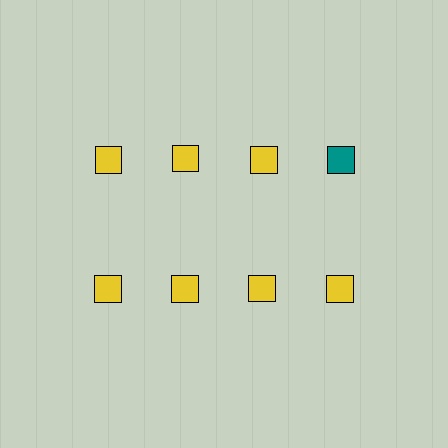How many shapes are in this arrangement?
There are 8 shapes arranged in a grid pattern.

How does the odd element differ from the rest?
It has a different color: teal instead of yellow.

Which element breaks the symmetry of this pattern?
The teal square in the top row, second from right column breaks the symmetry. All other shapes are yellow squares.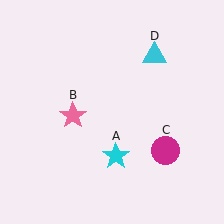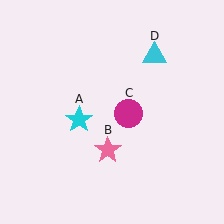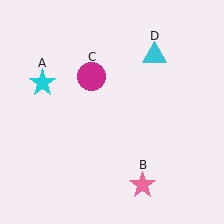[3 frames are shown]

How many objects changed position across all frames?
3 objects changed position: cyan star (object A), pink star (object B), magenta circle (object C).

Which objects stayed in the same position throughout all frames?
Cyan triangle (object D) remained stationary.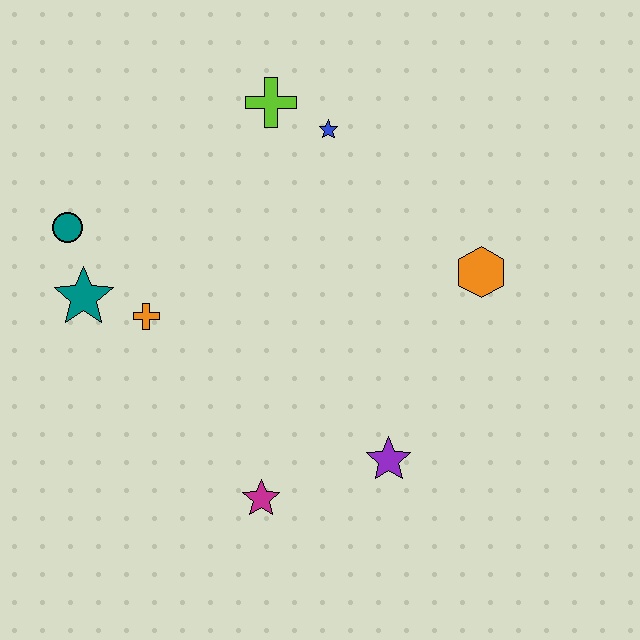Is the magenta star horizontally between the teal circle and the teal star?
No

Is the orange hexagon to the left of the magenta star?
No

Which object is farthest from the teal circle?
The orange hexagon is farthest from the teal circle.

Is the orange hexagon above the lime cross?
No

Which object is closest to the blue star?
The lime cross is closest to the blue star.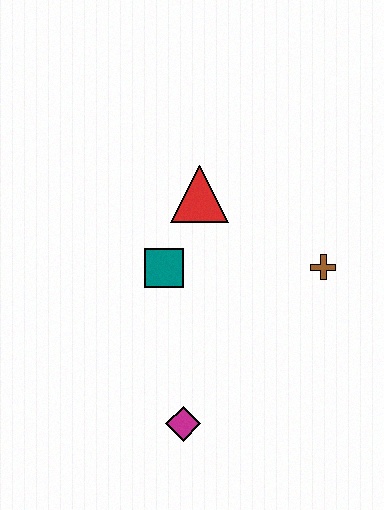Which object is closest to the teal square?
The red triangle is closest to the teal square.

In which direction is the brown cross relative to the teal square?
The brown cross is to the right of the teal square.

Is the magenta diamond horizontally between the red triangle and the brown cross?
No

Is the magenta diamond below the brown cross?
Yes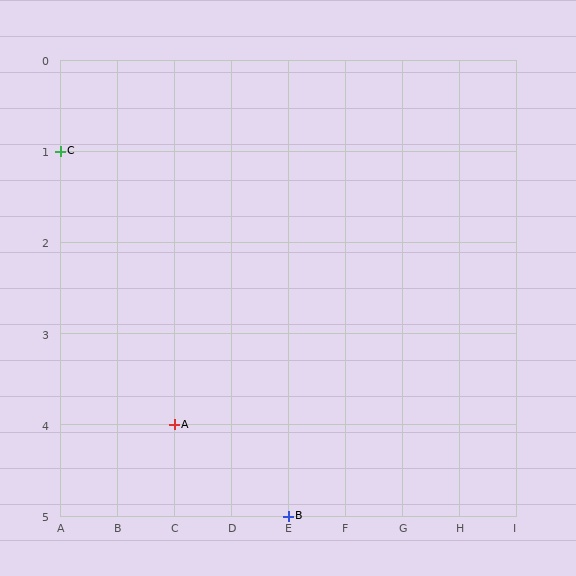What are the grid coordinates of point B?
Point B is at grid coordinates (E, 5).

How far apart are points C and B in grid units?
Points C and B are 4 columns and 4 rows apart (about 5.7 grid units diagonally).